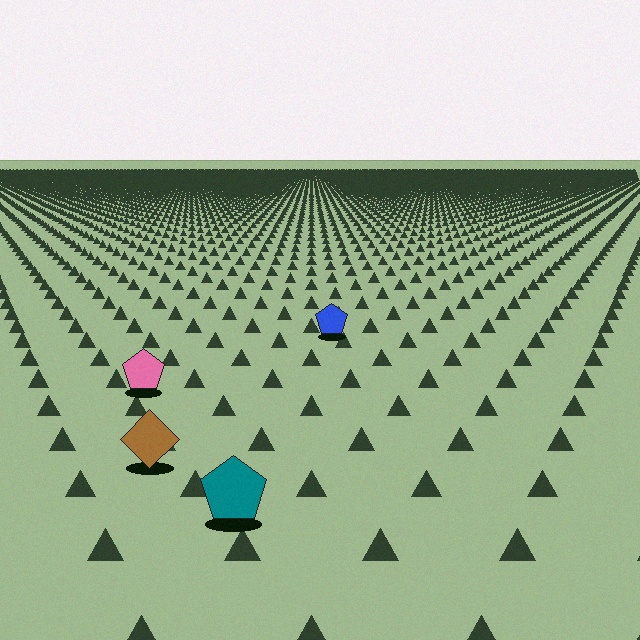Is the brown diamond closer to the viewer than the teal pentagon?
No. The teal pentagon is closer — you can tell from the texture gradient: the ground texture is coarser near it.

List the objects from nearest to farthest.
From nearest to farthest: the teal pentagon, the brown diamond, the pink pentagon, the blue pentagon.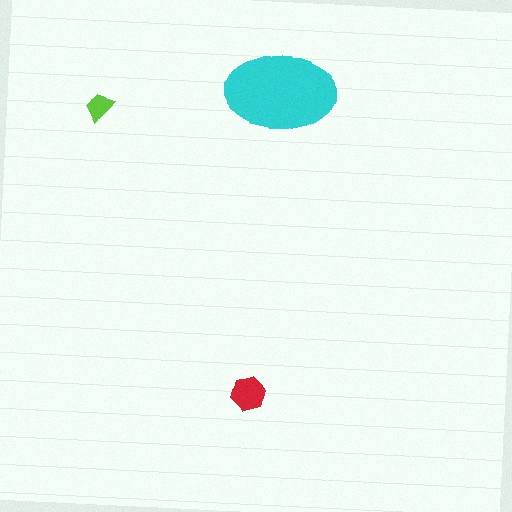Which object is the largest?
The cyan ellipse.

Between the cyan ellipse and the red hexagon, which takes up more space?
The cyan ellipse.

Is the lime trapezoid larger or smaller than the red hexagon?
Smaller.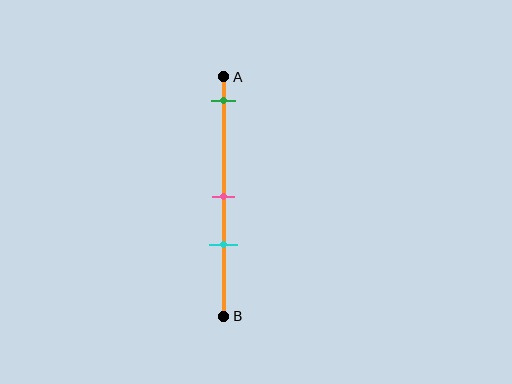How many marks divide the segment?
There are 3 marks dividing the segment.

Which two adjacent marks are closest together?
The pink and cyan marks are the closest adjacent pair.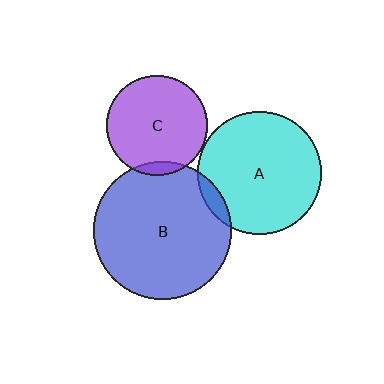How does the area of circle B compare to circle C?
Approximately 1.9 times.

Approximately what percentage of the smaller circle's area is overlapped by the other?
Approximately 5%.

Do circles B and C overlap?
Yes.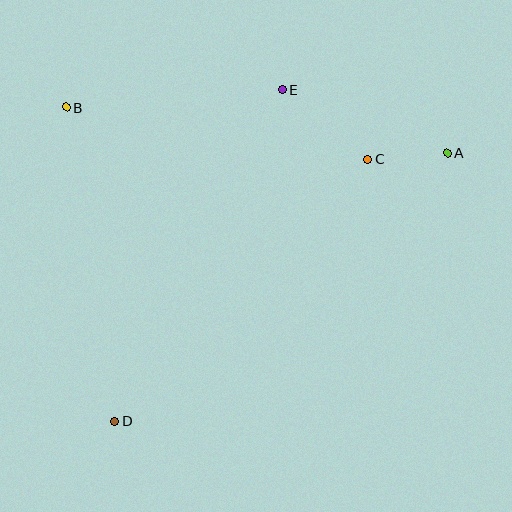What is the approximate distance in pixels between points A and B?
The distance between A and B is approximately 383 pixels.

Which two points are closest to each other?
Points A and C are closest to each other.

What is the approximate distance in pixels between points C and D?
The distance between C and D is approximately 364 pixels.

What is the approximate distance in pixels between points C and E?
The distance between C and E is approximately 110 pixels.